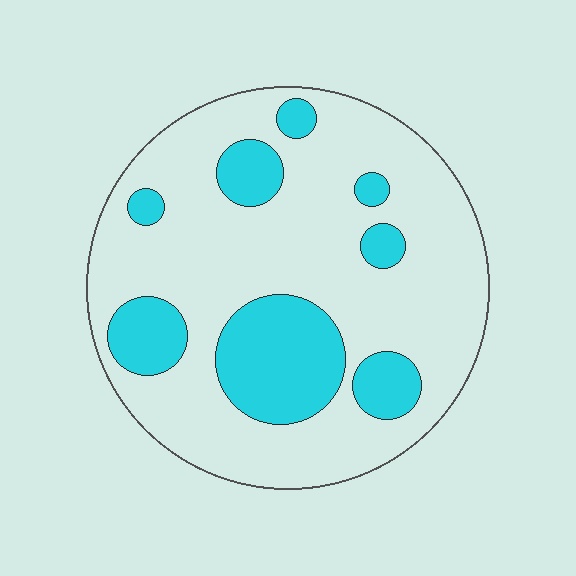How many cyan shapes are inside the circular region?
8.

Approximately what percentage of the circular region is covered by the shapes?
Approximately 25%.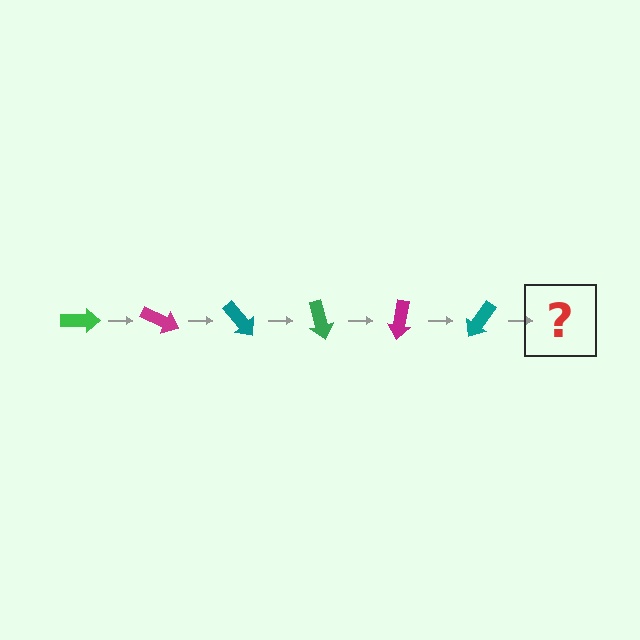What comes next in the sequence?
The next element should be a green arrow, rotated 150 degrees from the start.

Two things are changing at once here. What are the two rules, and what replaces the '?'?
The two rules are that it rotates 25 degrees each step and the color cycles through green, magenta, and teal. The '?' should be a green arrow, rotated 150 degrees from the start.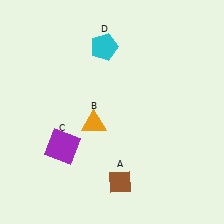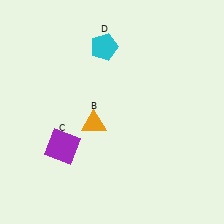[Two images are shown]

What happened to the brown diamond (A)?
The brown diamond (A) was removed in Image 2. It was in the bottom-right area of Image 1.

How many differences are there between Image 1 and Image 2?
There is 1 difference between the two images.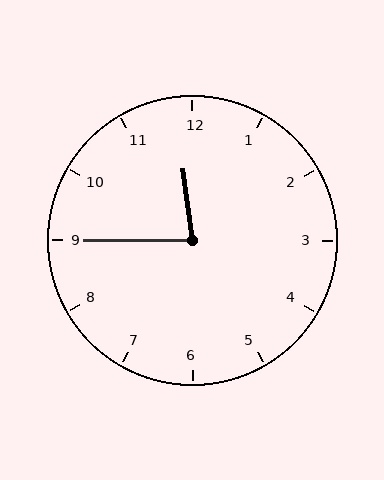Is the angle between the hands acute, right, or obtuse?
It is acute.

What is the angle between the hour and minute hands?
Approximately 82 degrees.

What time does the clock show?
11:45.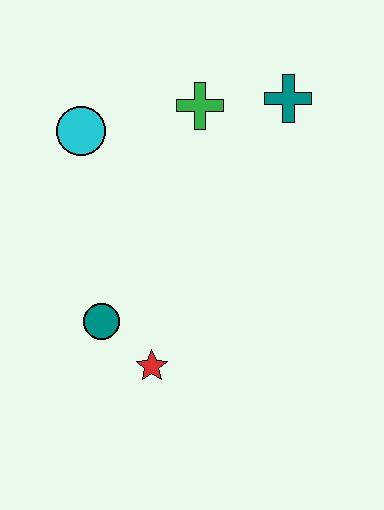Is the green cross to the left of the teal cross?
Yes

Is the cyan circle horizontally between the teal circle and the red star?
No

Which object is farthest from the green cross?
The red star is farthest from the green cross.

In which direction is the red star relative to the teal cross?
The red star is below the teal cross.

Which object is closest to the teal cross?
The green cross is closest to the teal cross.